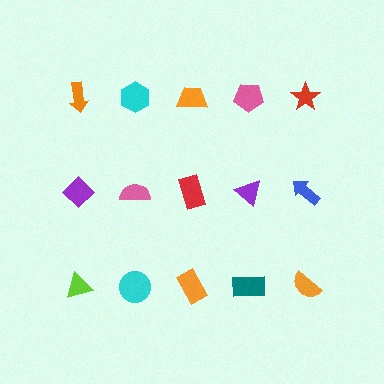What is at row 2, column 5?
A blue arrow.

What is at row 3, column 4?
A teal rectangle.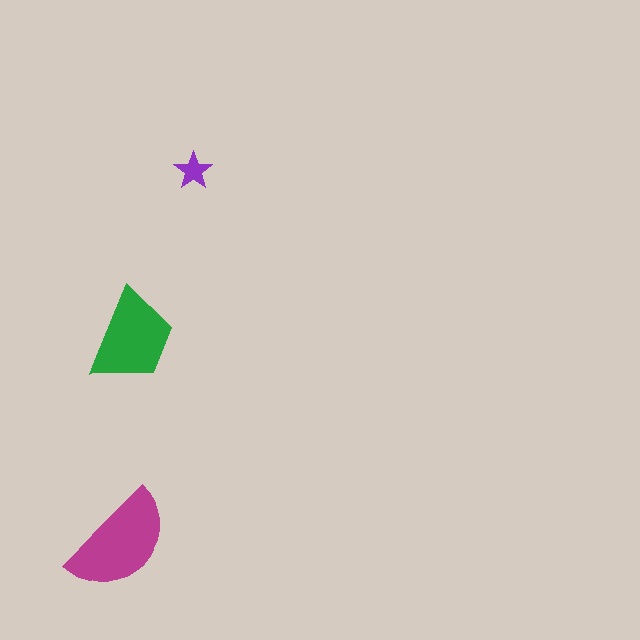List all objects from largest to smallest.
The magenta semicircle, the green trapezoid, the purple star.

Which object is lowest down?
The magenta semicircle is bottommost.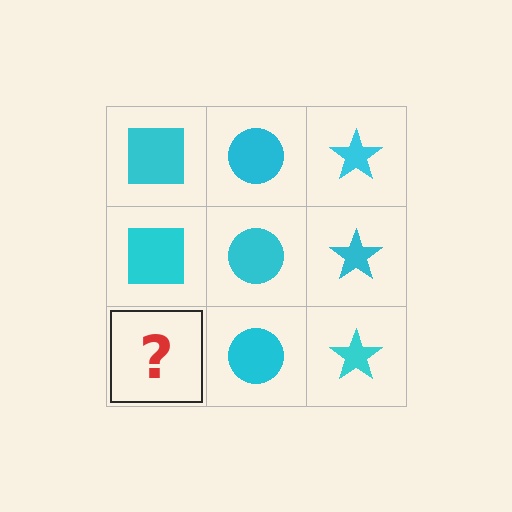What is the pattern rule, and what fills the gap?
The rule is that each column has a consistent shape. The gap should be filled with a cyan square.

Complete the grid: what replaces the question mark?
The question mark should be replaced with a cyan square.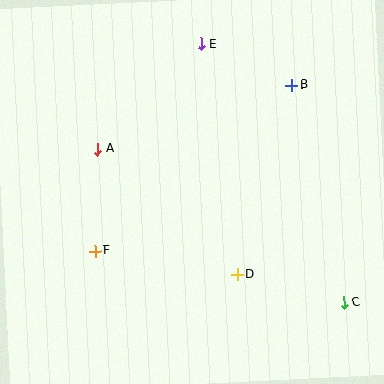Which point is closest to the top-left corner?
Point A is closest to the top-left corner.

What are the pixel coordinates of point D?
Point D is at (237, 274).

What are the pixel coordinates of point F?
Point F is at (95, 251).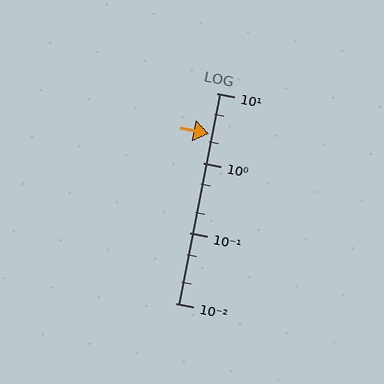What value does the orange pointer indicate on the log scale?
The pointer indicates approximately 2.6.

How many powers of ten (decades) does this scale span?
The scale spans 3 decades, from 0.01 to 10.